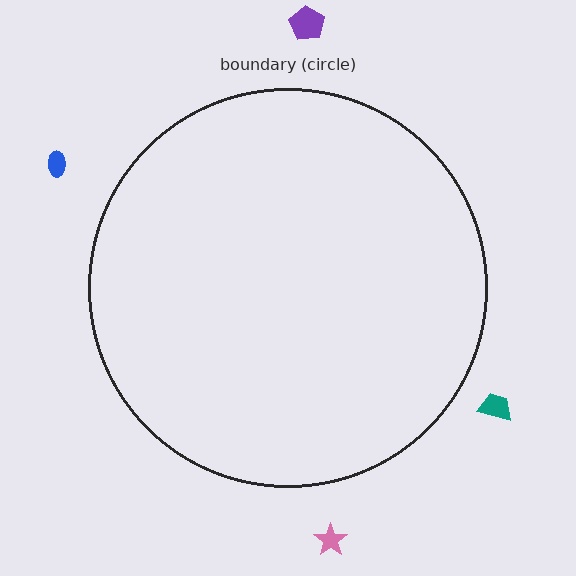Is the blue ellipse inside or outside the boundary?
Outside.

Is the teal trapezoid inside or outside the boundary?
Outside.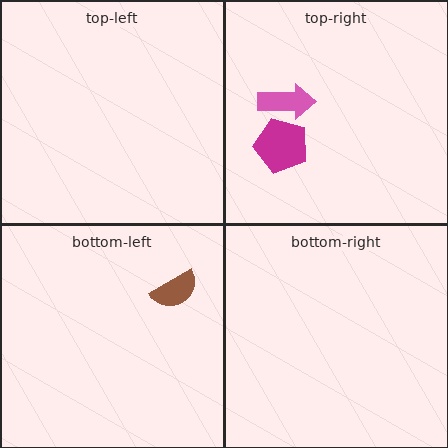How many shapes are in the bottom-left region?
1.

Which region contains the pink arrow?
The top-right region.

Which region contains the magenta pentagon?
The top-right region.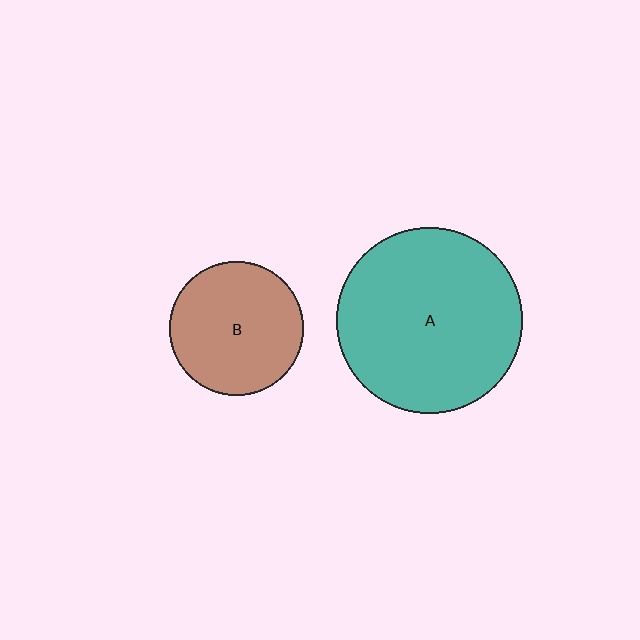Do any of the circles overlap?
No, none of the circles overlap.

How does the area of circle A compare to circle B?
Approximately 1.9 times.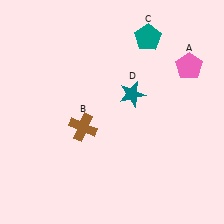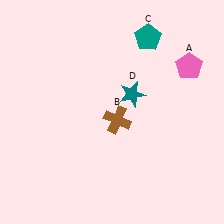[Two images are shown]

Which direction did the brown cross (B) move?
The brown cross (B) moved right.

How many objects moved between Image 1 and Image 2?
1 object moved between the two images.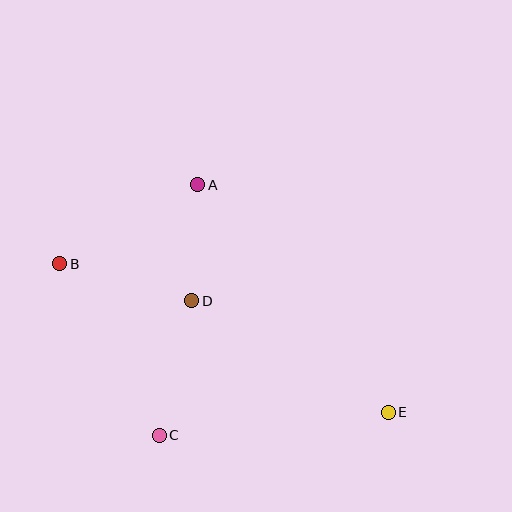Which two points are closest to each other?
Points A and D are closest to each other.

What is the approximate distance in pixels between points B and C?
The distance between B and C is approximately 198 pixels.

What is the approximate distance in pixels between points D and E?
The distance between D and E is approximately 226 pixels.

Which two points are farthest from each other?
Points B and E are farthest from each other.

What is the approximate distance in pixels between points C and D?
The distance between C and D is approximately 138 pixels.